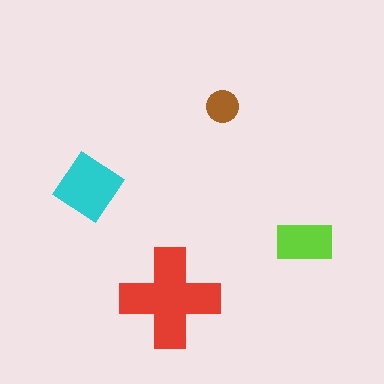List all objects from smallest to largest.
The brown circle, the lime rectangle, the cyan diamond, the red cross.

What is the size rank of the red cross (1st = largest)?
1st.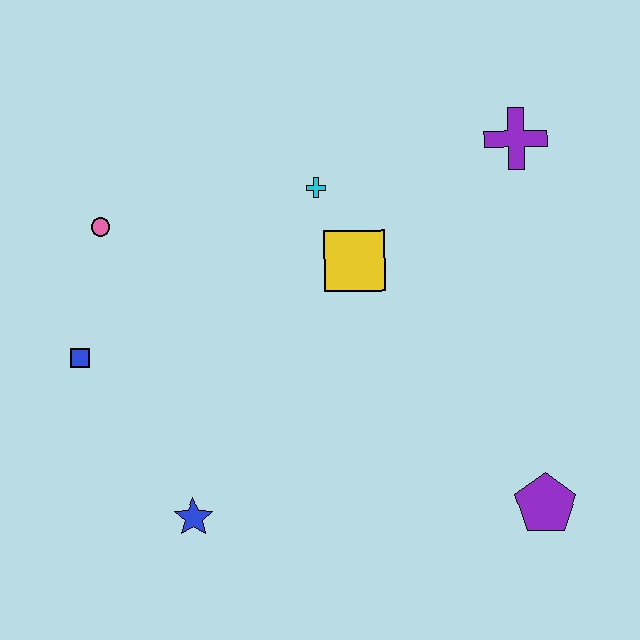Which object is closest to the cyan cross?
The yellow square is closest to the cyan cross.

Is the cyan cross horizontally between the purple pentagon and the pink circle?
Yes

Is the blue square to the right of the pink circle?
No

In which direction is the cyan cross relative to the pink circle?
The cyan cross is to the right of the pink circle.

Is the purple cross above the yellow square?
Yes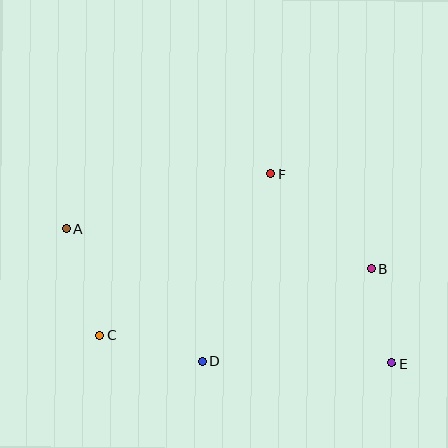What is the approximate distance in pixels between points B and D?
The distance between B and D is approximately 192 pixels.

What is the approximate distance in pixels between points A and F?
The distance between A and F is approximately 212 pixels.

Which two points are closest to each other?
Points B and E are closest to each other.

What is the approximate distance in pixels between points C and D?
The distance between C and D is approximately 105 pixels.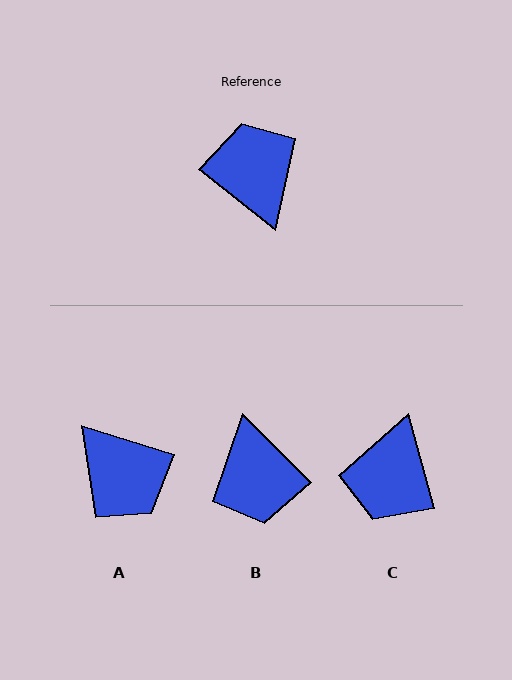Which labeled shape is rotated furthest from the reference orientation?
B, about 174 degrees away.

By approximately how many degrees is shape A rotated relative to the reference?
Approximately 159 degrees clockwise.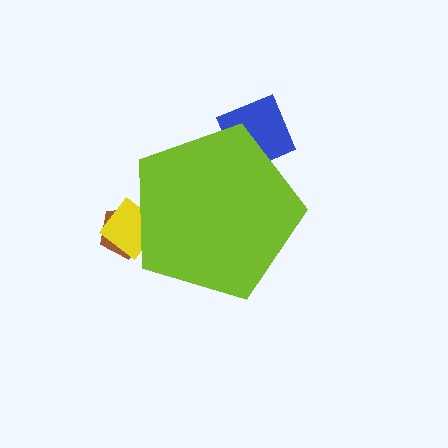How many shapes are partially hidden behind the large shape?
3 shapes are partially hidden.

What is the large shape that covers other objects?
A lime pentagon.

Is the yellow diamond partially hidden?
Yes, the yellow diamond is partially hidden behind the lime pentagon.